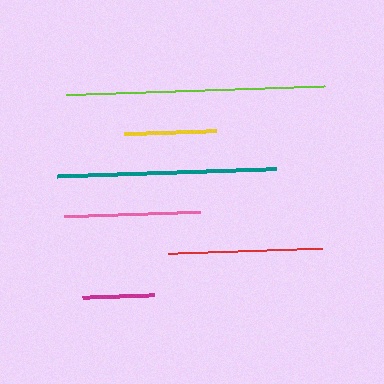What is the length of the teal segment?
The teal segment is approximately 218 pixels long.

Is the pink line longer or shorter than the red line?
The red line is longer than the pink line.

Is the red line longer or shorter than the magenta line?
The red line is longer than the magenta line.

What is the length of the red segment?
The red segment is approximately 154 pixels long.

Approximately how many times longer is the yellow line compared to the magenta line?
The yellow line is approximately 1.3 times the length of the magenta line.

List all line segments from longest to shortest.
From longest to shortest: lime, teal, red, pink, yellow, magenta.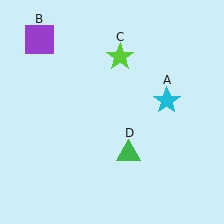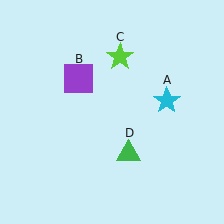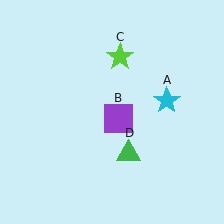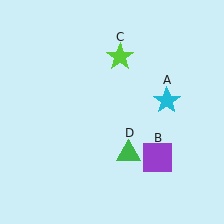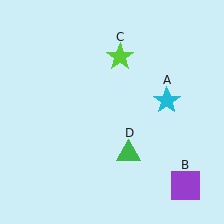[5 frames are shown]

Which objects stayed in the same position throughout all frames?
Cyan star (object A) and lime star (object C) and green triangle (object D) remained stationary.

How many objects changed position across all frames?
1 object changed position: purple square (object B).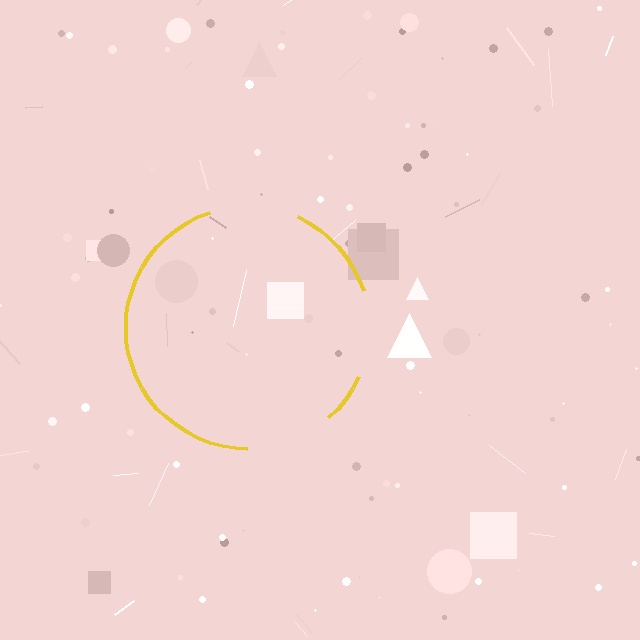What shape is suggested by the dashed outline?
The dashed outline suggests a circle.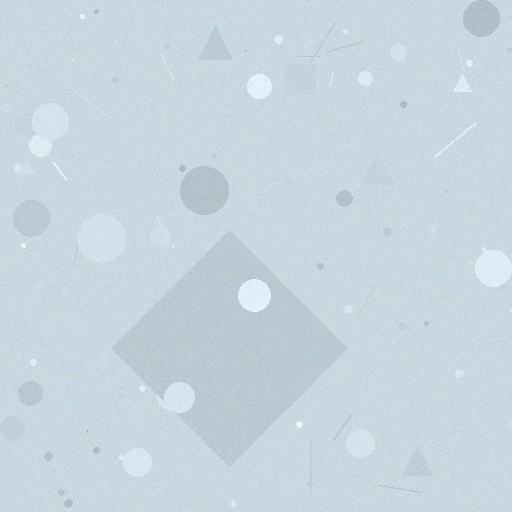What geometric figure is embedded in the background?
A diamond is embedded in the background.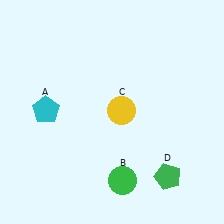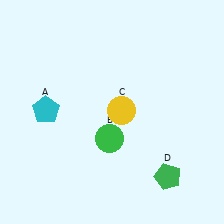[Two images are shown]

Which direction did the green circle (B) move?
The green circle (B) moved up.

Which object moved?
The green circle (B) moved up.